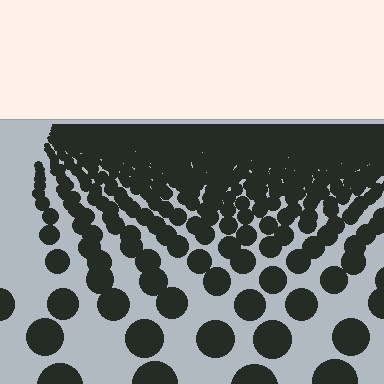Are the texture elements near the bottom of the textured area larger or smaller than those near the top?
Larger. Near the bottom, elements are closer to the viewer and appear at a bigger on-screen size.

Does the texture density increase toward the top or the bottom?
Density increases toward the top.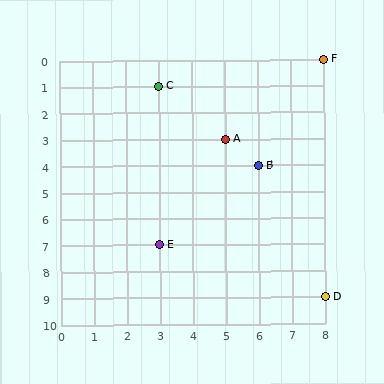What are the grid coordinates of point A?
Point A is at grid coordinates (5, 3).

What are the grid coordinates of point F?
Point F is at grid coordinates (8, 0).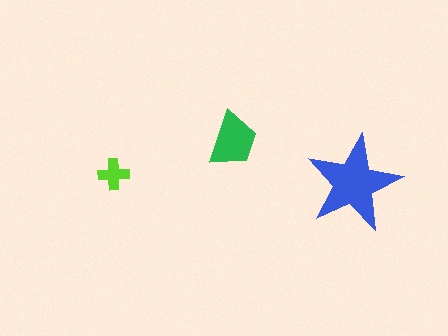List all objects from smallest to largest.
The lime cross, the green trapezoid, the blue star.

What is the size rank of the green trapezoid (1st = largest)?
2nd.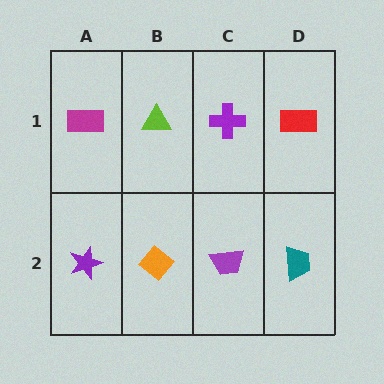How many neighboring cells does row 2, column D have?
2.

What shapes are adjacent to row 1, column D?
A teal trapezoid (row 2, column D), a purple cross (row 1, column C).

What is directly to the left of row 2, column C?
An orange diamond.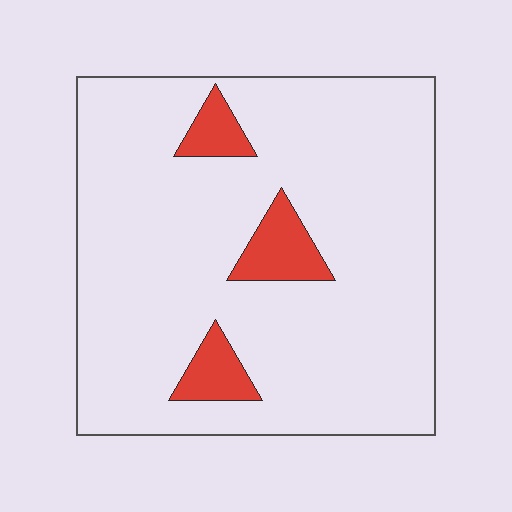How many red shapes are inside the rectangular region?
3.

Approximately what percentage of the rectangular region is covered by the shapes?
Approximately 10%.